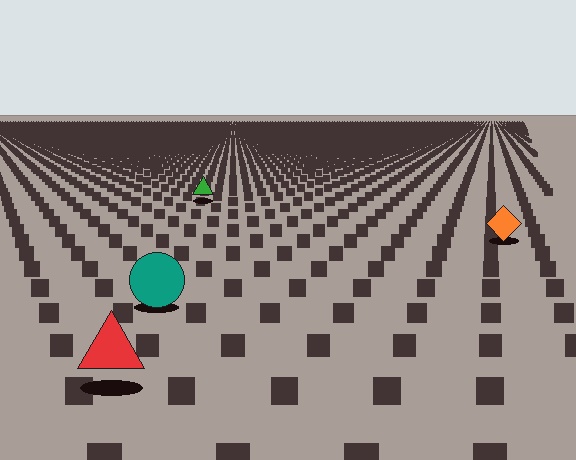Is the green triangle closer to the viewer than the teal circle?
No. The teal circle is closer — you can tell from the texture gradient: the ground texture is coarser near it.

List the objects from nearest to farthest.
From nearest to farthest: the red triangle, the teal circle, the orange diamond, the green triangle.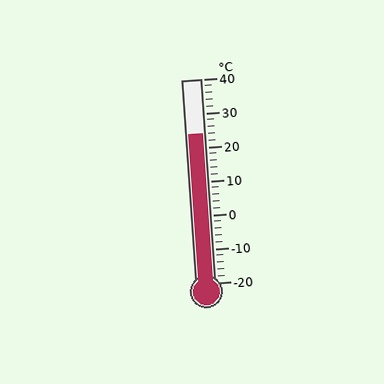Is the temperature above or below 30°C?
The temperature is below 30°C.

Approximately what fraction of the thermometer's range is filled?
The thermometer is filled to approximately 75% of its range.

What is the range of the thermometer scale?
The thermometer scale ranges from -20°C to 40°C.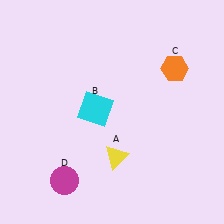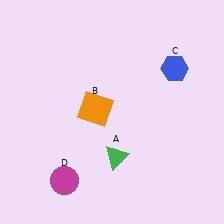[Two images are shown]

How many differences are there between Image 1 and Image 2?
There are 3 differences between the two images.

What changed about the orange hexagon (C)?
In Image 1, C is orange. In Image 2, it changed to blue.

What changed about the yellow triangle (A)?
In Image 1, A is yellow. In Image 2, it changed to green.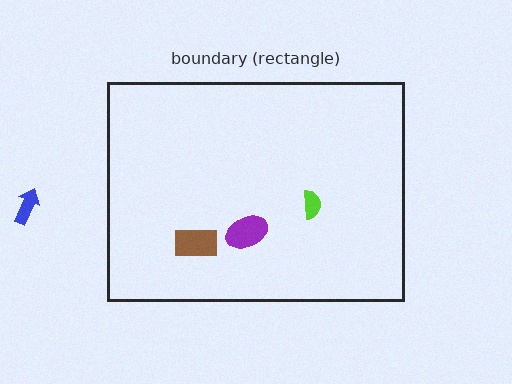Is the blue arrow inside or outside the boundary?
Outside.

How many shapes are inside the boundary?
3 inside, 1 outside.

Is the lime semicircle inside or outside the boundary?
Inside.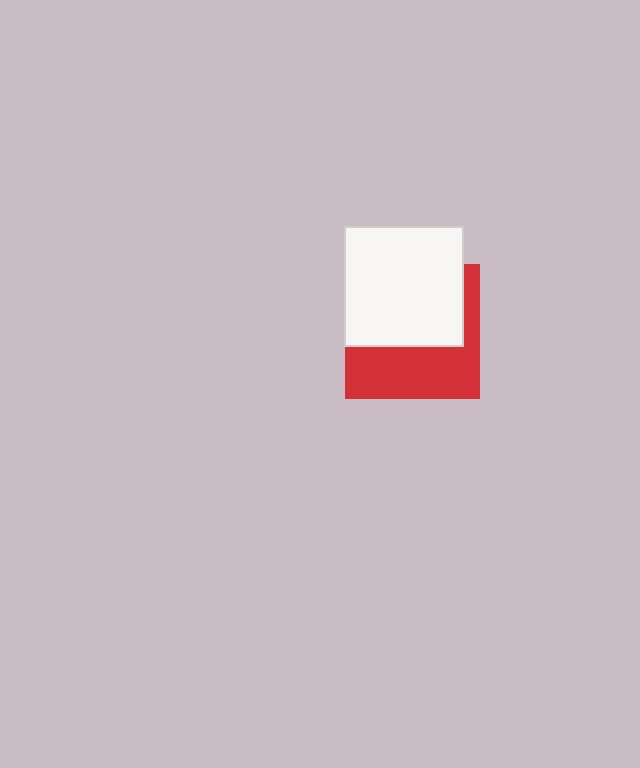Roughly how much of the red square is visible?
About half of it is visible (roughly 46%).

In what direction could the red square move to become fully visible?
The red square could move down. That would shift it out from behind the white rectangle entirely.